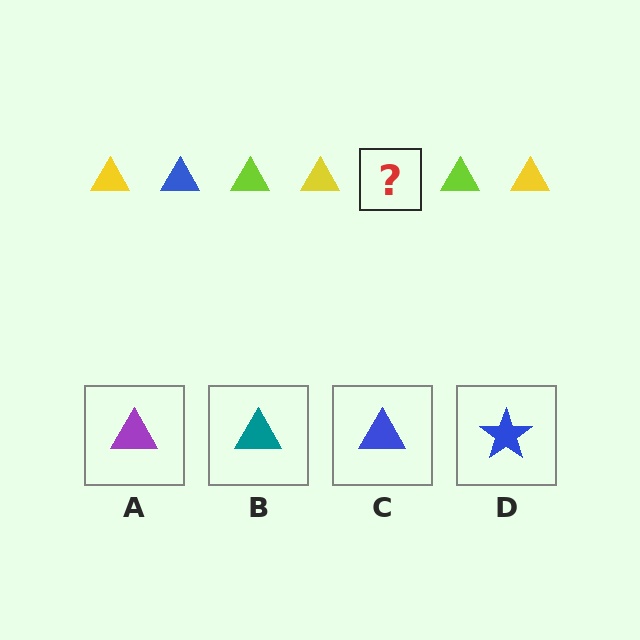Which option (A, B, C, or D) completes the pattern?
C.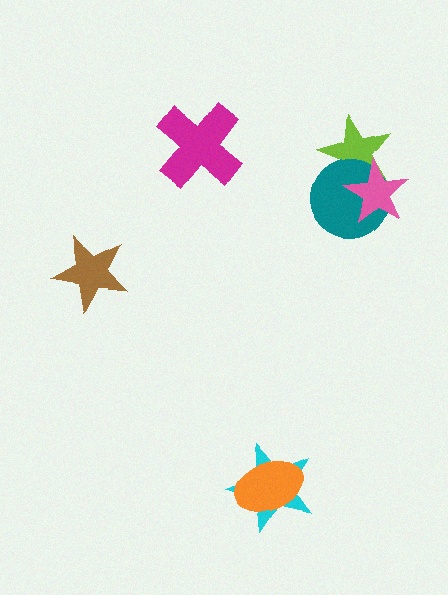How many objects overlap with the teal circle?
2 objects overlap with the teal circle.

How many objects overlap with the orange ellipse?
1 object overlaps with the orange ellipse.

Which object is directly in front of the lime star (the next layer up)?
The teal circle is directly in front of the lime star.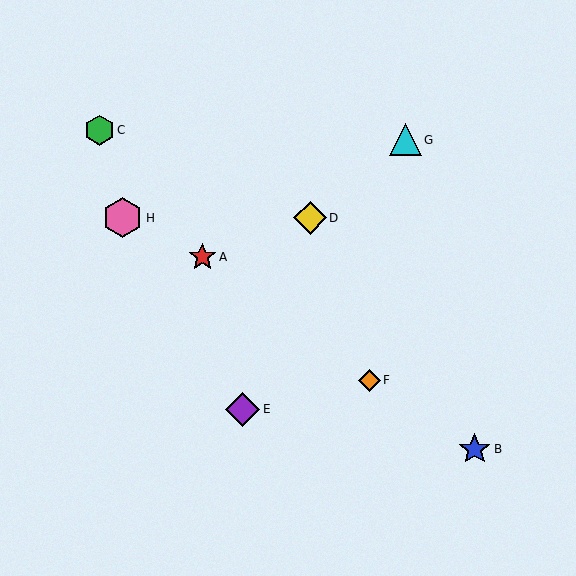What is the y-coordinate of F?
Object F is at y≈380.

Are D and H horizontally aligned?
Yes, both are at y≈218.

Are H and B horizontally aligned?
No, H is at y≈218 and B is at y≈449.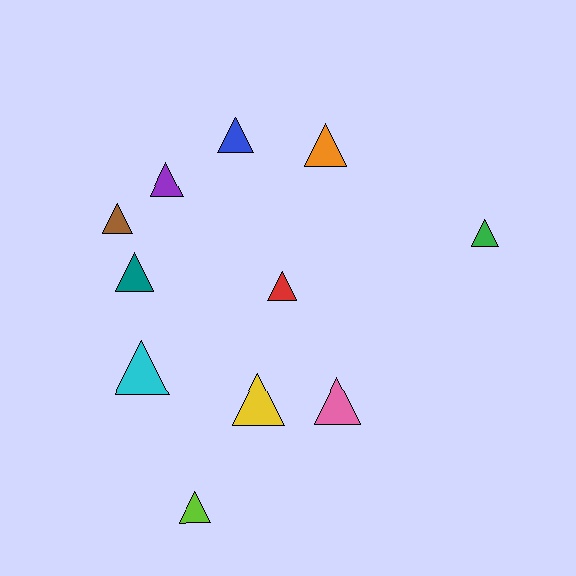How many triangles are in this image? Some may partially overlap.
There are 11 triangles.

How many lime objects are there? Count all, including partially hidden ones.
There is 1 lime object.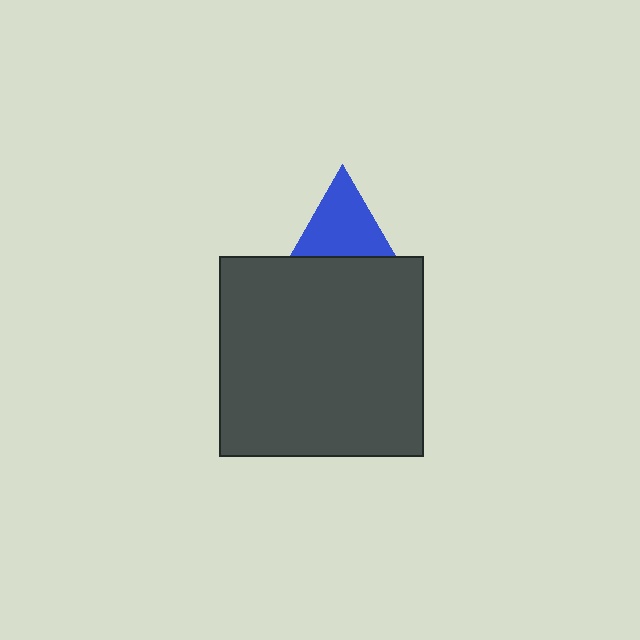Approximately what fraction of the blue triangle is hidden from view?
Roughly 37% of the blue triangle is hidden behind the dark gray rectangle.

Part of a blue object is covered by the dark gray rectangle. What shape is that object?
It is a triangle.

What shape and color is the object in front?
The object in front is a dark gray rectangle.